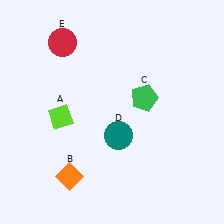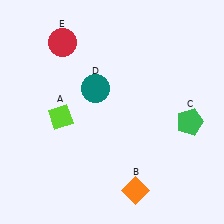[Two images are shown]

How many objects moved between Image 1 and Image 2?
3 objects moved between the two images.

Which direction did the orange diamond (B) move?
The orange diamond (B) moved right.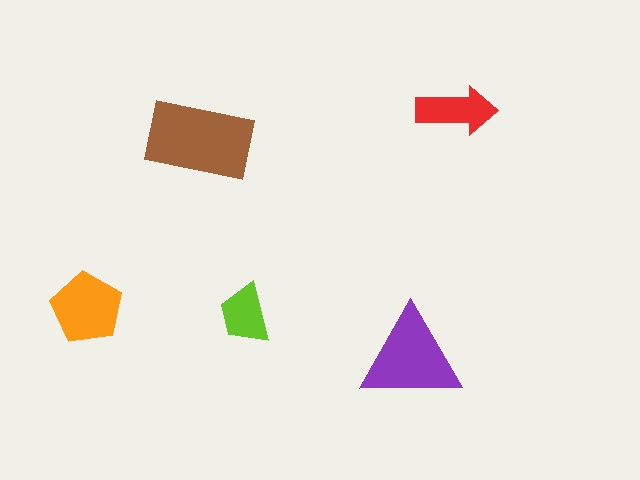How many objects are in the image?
There are 5 objects in the image.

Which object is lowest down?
The purple triangle is bottommost.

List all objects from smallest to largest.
The lime trapezoid, the red arrow, the orange pentagon, the purple triangle, the brown rectangle.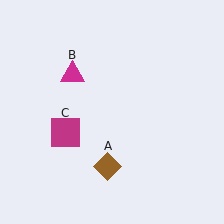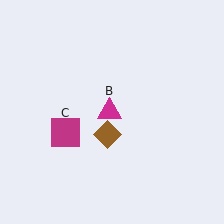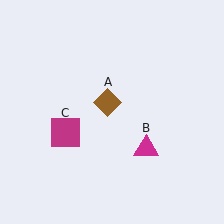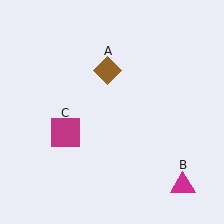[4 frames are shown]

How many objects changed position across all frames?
2 objects changed position: brown diamond (object A), magenta triangle (object B).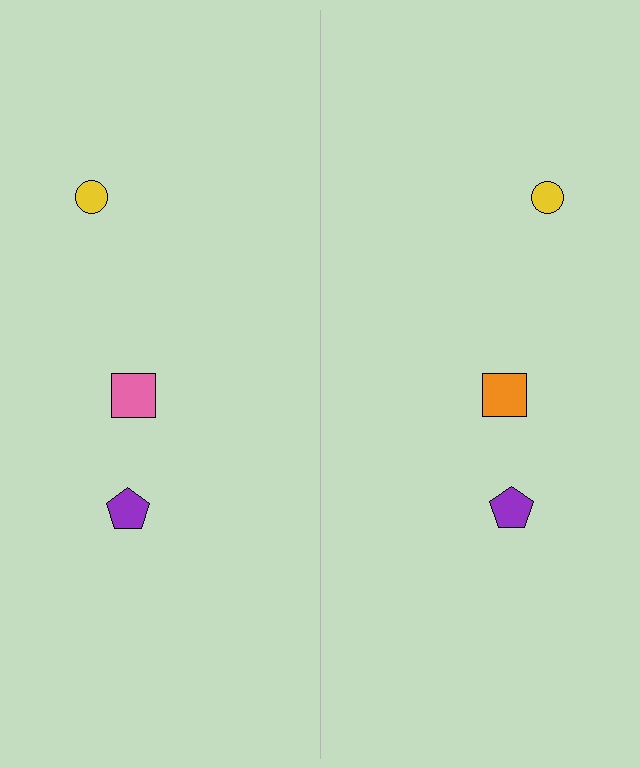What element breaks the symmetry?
The orange square on the right side breaks the symmetry — its mirror counterpart is pink.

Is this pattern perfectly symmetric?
No, the pattern is not perfectly symmetric. The orange square on the right side breaks the symmetry — its mirror counterpart is pink.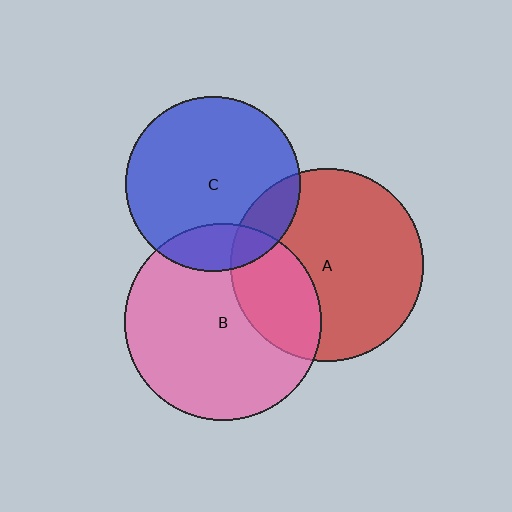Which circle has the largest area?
Circle B (pink).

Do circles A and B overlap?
Yes.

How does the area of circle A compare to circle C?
Approximately 1.2 times.